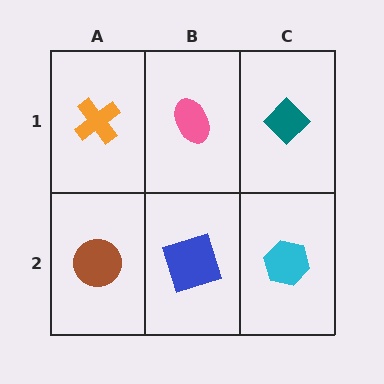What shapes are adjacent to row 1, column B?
A blue square (row 2, column B), an orange cross (row 1, column A), a teal diamond (row 1, column C).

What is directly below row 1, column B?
A blue square.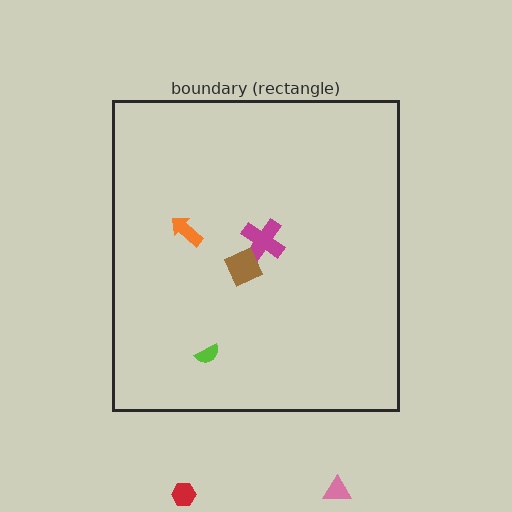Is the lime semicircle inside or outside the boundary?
Inside.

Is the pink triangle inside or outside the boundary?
Outside.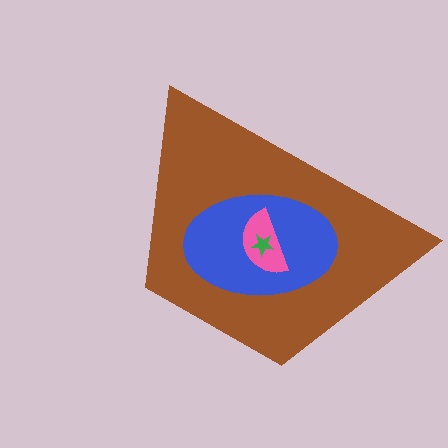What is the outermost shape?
The brown trapezoid.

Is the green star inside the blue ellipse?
Yes.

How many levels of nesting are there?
4.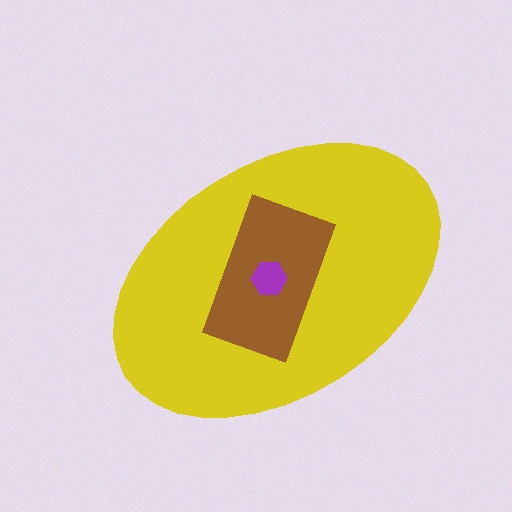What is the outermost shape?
The yellow ellipse.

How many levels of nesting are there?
3.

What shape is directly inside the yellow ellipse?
The brown rectangle.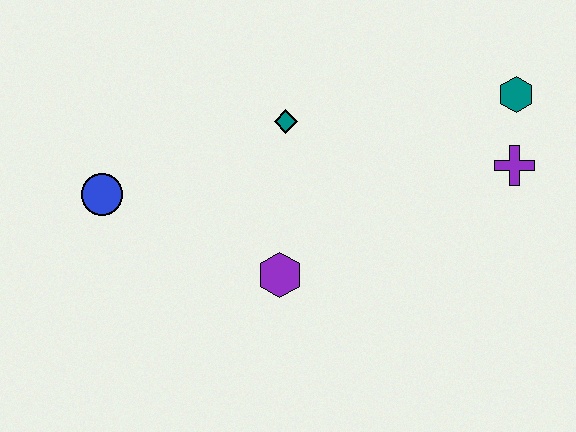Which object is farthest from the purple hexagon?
The teal hexagon is farthest from the purple hexagon.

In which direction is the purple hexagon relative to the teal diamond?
The purple hexagon is below the teal diamond.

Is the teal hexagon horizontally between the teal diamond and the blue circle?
No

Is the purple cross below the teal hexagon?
Yes